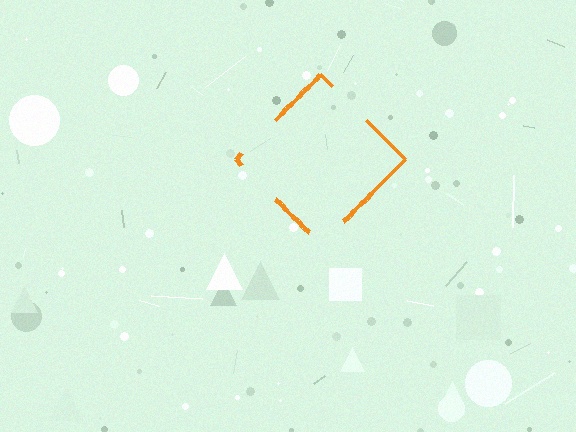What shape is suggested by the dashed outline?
The dashed outline suggests a diamond.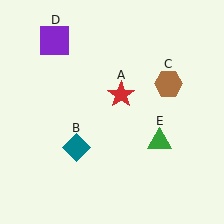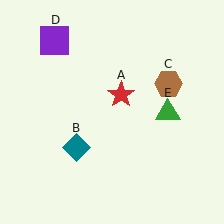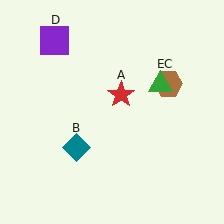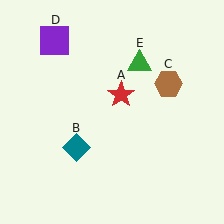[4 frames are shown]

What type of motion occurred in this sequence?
The green triangle (object E) rotated counterclockwise around the center of the scene.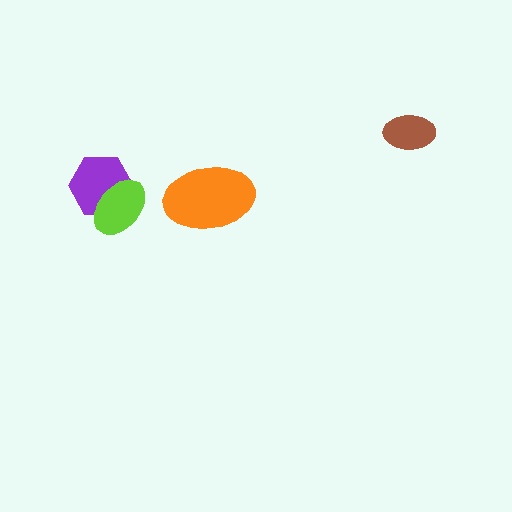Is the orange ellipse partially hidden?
No, no other shape covers it.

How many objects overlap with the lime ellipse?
1 object overlaps with the lime ellipse.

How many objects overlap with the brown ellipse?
0 objects overlap with the brown ellipse.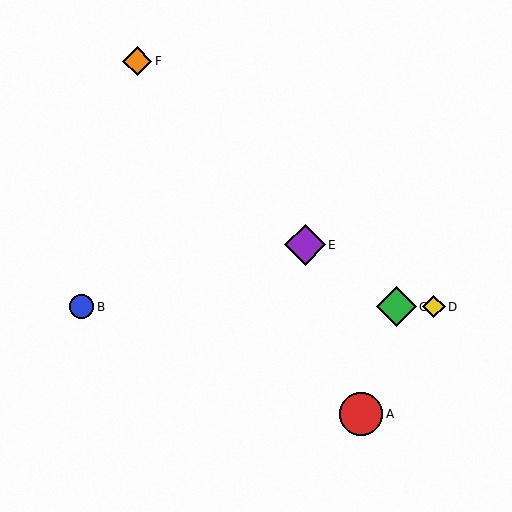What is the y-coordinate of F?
Object F is at y≈61.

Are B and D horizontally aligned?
Yes, both are at y≈307.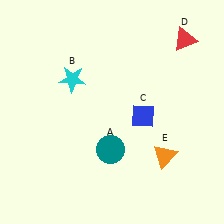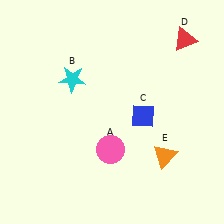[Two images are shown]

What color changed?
The circle (A) changed from teal in Image 1 to pink in Image 2.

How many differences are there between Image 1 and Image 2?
There is 1 difference between the two images.